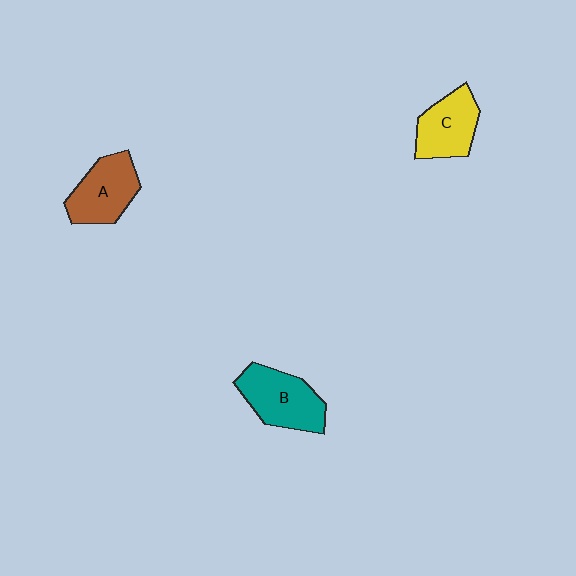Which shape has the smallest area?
Shape C (yellow).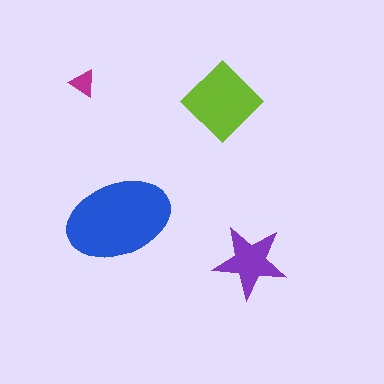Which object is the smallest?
The magenta triangle.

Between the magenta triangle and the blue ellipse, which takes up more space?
The blue ellipse.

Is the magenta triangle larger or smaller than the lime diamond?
Smaller.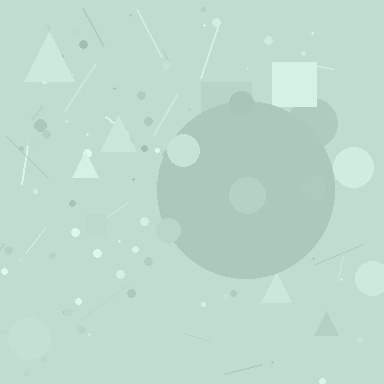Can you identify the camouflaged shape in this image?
The camouflaged shape is a circle.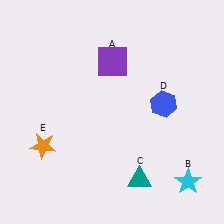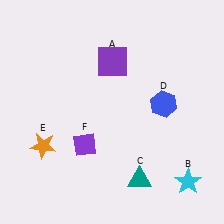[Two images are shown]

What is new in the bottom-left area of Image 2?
A purple diamond (F) was added in the bottom-left area of Image 2.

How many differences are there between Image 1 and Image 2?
There is 1 difference between the two images.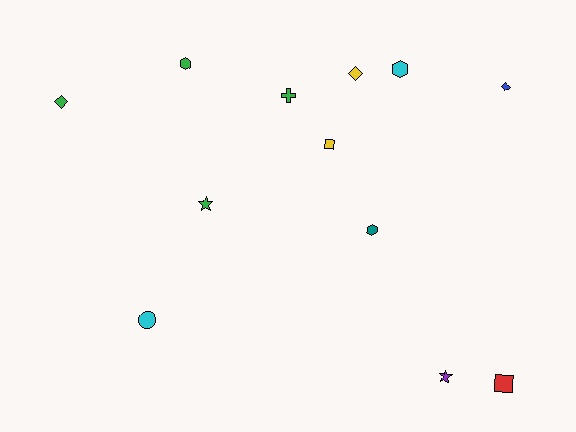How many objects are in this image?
There are 12 objects.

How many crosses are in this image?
There is 1 cross.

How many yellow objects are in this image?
There are 2 yellow objects.